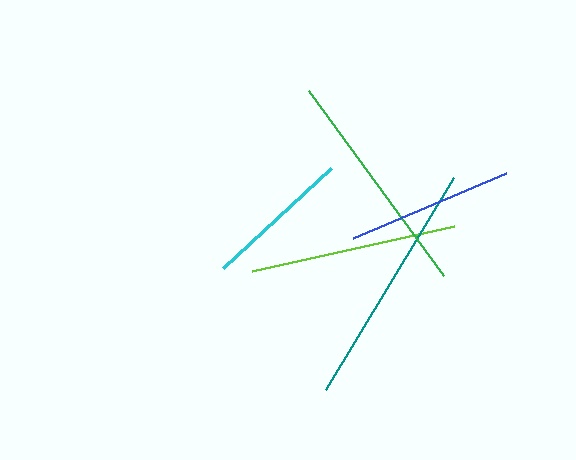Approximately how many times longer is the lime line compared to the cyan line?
The lime line is approximately 1.4 times the length of the cyan line.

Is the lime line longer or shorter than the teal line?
The teal line is longer than the lime line.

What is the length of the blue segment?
The blue segment is approximately 166 pixels long.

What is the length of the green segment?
The green segment is approximately 229 pixels long.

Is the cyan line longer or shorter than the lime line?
The lime line is longer than the cyan line.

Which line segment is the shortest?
The cyan line is the shortest at approximately 147 pixels.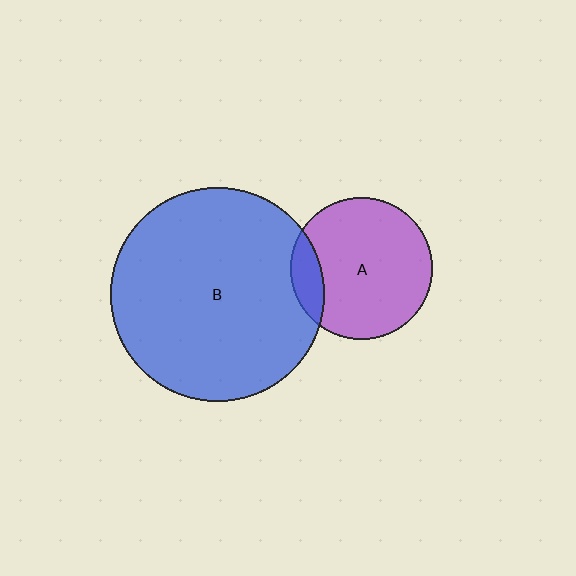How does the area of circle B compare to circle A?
Approximately 2.3 times.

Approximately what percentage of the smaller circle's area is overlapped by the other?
Approximately 15%.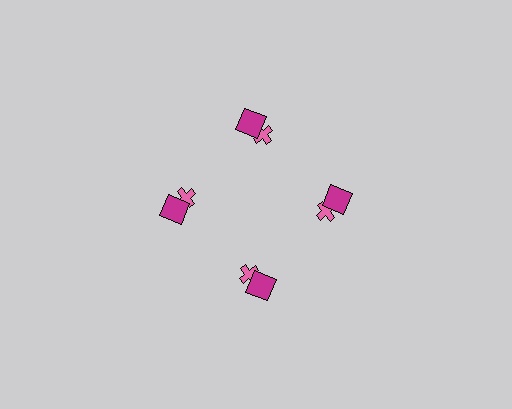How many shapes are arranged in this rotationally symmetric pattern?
There are 8 shapes, arranged in 4 groups of 2.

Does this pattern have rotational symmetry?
Yes, this pattern has 4-fold rotational symmetry. It looks the same after rotating 90 degrees around the center.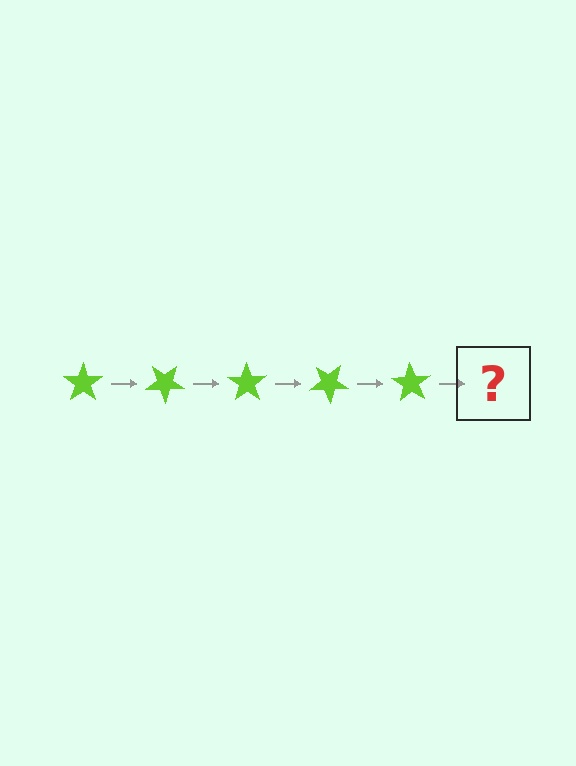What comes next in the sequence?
The next element should be a lime star rotated 175 degrees.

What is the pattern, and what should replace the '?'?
The pattern is that the star rotates 35 degrees each step. The '?' should be a lime star rotated 175 degrees.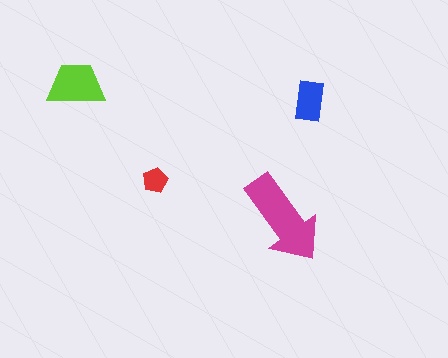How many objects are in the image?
There are 4 objects in the image.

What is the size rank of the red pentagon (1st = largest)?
4th.